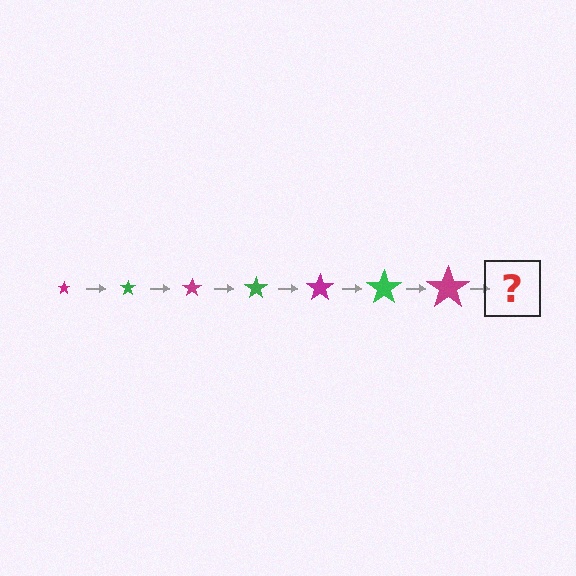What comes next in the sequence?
The next element should be a green star, larger than the previous one.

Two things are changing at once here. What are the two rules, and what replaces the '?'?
The two rules are that the star grows larger each step and the color cycles through magenta and green. The '?' should be a green star, larger than the previous one.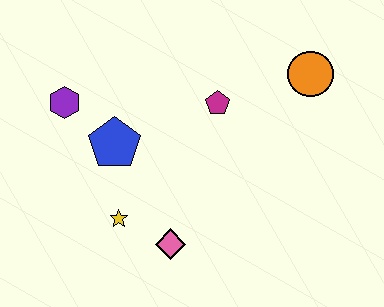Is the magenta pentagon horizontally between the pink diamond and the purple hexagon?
No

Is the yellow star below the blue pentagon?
Yes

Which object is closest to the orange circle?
The magenta pentagon is closest to the orange circle.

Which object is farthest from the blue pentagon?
The orange circle is farthest from the blue pentagon.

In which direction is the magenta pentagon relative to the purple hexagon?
The magenta pentagon is to the right of the purple hexagon.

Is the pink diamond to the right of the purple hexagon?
Yes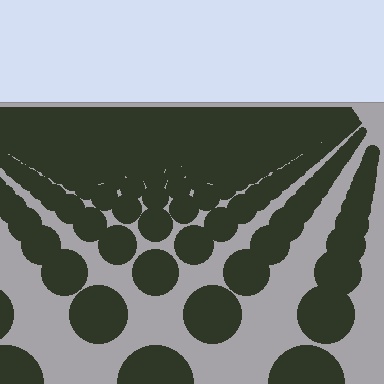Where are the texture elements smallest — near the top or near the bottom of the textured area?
Near the top.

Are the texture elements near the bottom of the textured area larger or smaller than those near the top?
Larger. Near the bottom, elements are closer to the viewer and appear at a bigger on-screen size.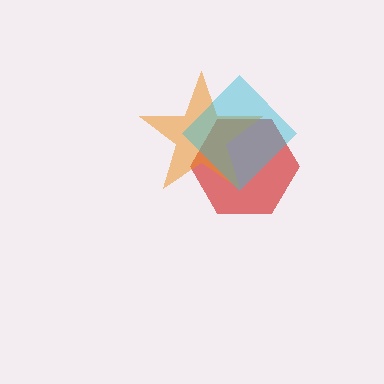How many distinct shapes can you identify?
There are 3 distinct shapes: a red hexagon, an orange star, a cyan diamond.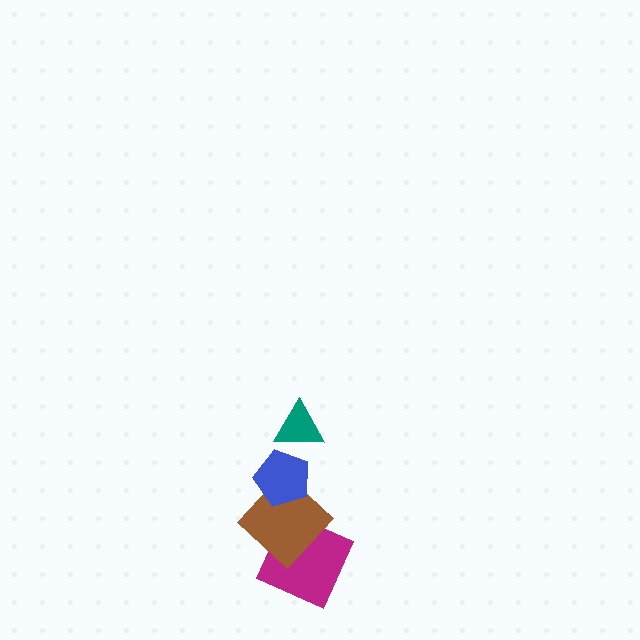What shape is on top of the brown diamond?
The blue pentagon is on top of the brown diamond.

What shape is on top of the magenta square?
The brown diamond is on top of the magenta square.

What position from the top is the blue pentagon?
The blue pentagon is 2nd from the top.